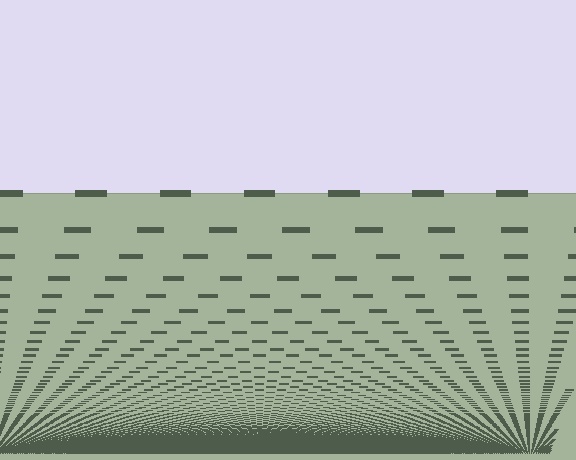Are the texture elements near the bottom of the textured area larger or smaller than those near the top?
Smaller. The gradient is inverted — elements near the bottom are smaller and denser.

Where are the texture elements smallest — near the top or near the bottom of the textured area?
Near the bottom.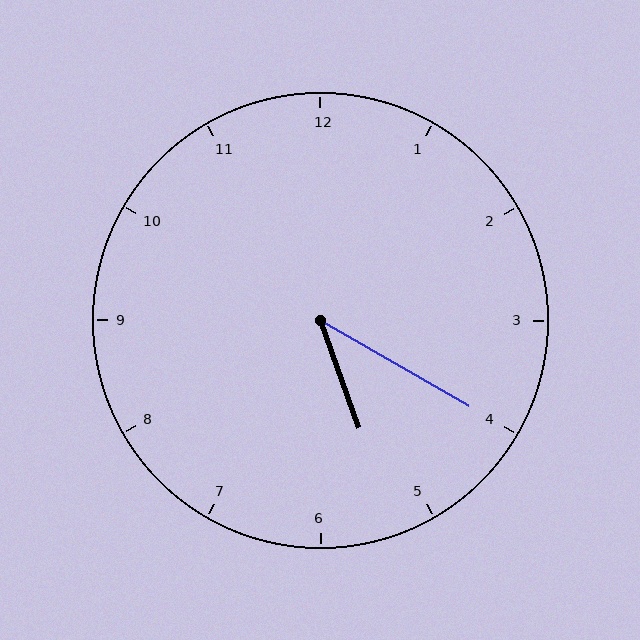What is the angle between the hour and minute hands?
Approximately 40 degrees.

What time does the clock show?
5:20.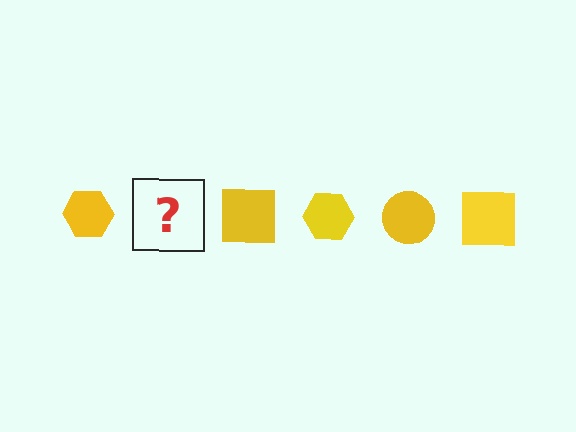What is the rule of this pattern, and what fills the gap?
The rule is that the pattern cycles through hexagon, circle, square shapes in yellow. The gap should be filled with a yellow circle.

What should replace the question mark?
The question mark should be replaced with a yellow circle.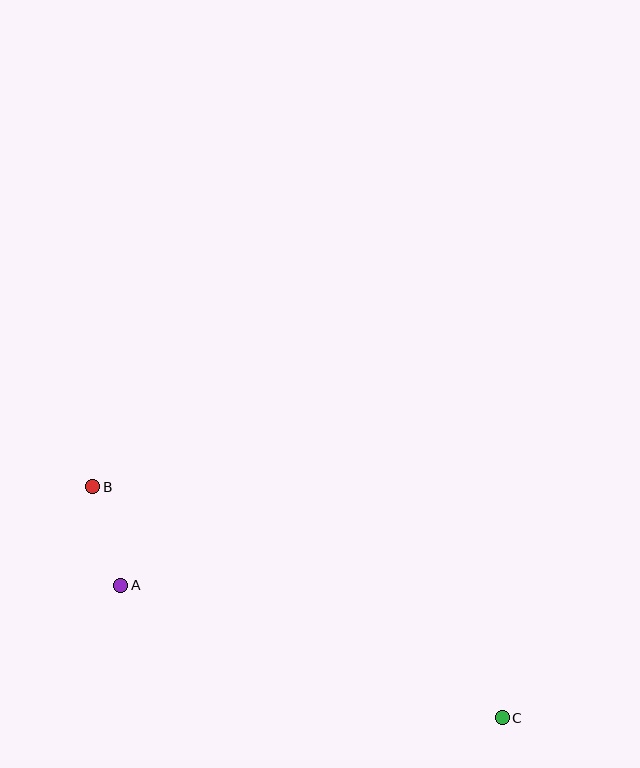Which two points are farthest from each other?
Points B and C are farthest from each other.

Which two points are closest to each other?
Points A and B are closest to each other.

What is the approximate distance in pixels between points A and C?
The distance between A and C is approximately 404 pixels.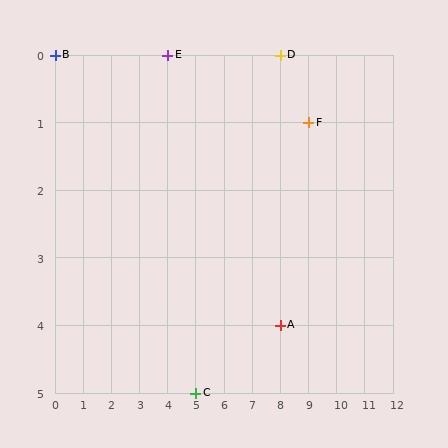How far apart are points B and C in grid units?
Points B and C are 5 columns and 5 rows apart (about 7.1 grid units diagonally).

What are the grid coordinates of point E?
Point E is at grid coordinates (4, 0).